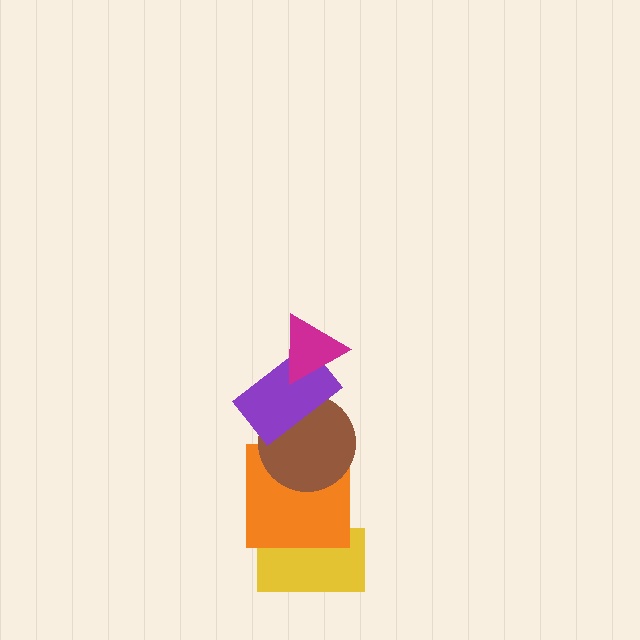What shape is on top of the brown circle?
The purple rectangle is on top of the brown circle.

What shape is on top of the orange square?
The brown circle is on top of the orange square.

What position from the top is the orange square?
The orange square is 4th from the top.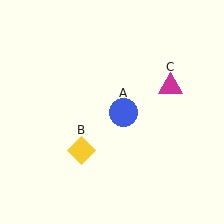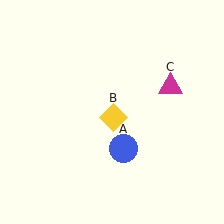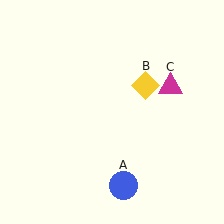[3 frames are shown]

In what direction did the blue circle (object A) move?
The blue circle (object A) moved down.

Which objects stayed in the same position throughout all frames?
Magenta triangle (object C) remained stationary.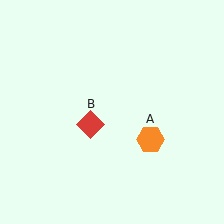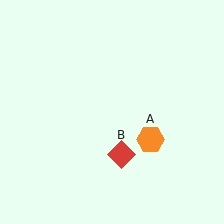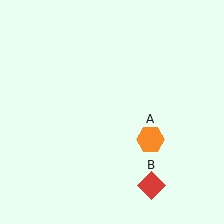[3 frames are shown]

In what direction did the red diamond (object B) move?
The red diamond (object B) moved down and to the right.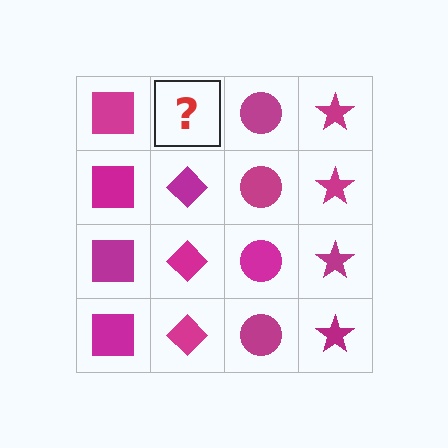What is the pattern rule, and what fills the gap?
The rule is that each column has a consistent shape. The gap should be filled with a magenta diamond.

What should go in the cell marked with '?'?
The missing cell should contain a magenta diamond.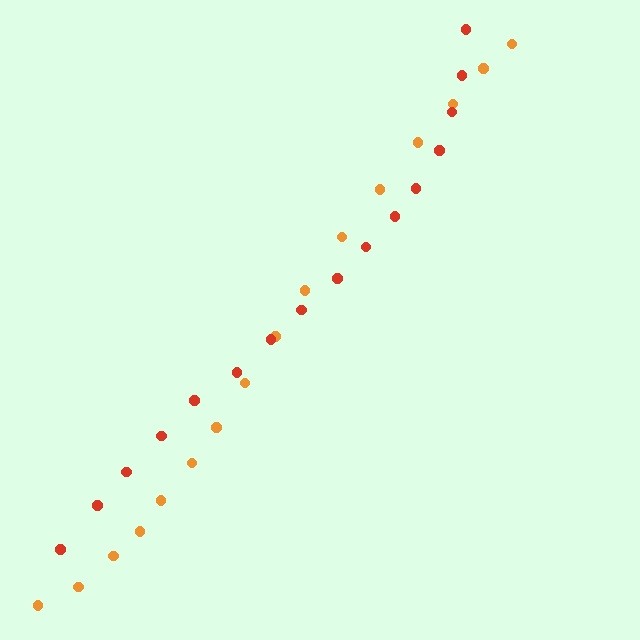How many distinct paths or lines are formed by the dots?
There are 2 distinct paths.